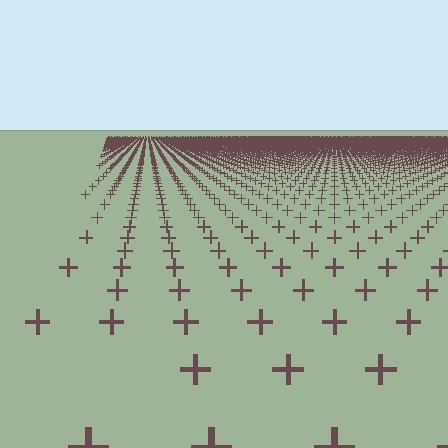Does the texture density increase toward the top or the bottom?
Density increases toward the top.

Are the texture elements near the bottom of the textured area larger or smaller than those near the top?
Larger. Near the bottom, elements are closer to the viewer and appear at a bigger on-screen size.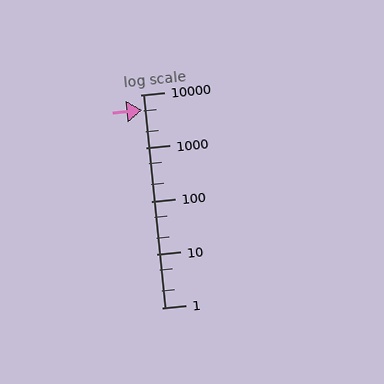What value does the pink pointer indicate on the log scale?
The pointer indicates approximately 5200.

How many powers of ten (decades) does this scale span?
The scale spans 4 decades, from 1 to 10000.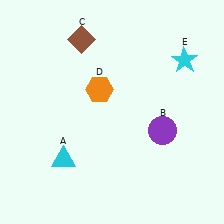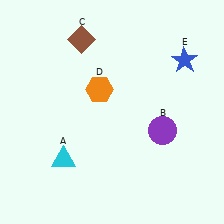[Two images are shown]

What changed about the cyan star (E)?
In Image 1, E is cyan. In Image 2, it changed to blue.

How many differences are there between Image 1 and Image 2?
There is 1 difference between the two images.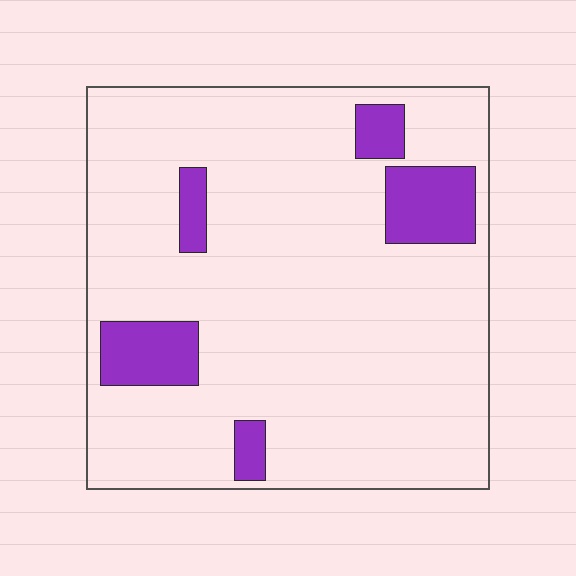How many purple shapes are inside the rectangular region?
5.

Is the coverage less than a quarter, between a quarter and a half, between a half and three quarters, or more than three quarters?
Less than a quarter.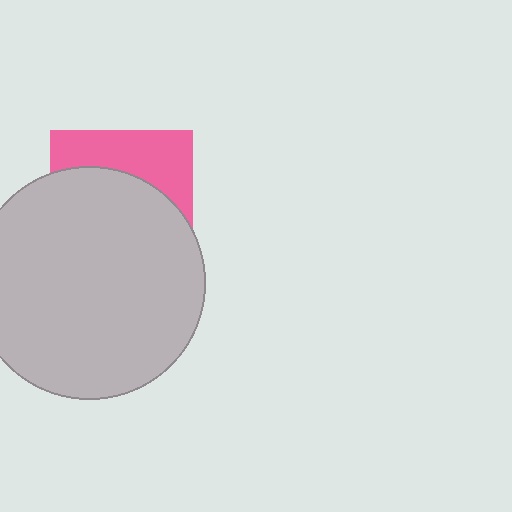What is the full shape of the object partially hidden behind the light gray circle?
The partially hidden object is a pink square.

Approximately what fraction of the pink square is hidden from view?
Roughly 65% of the pink square is hidden behind the light gray circle.